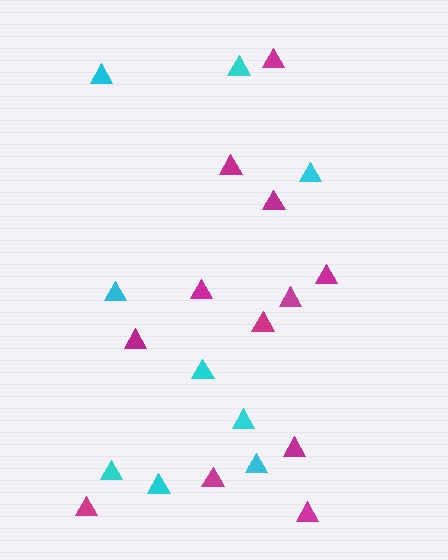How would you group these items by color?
There are 2 groups: one group of magenta triangles (12) and one group of cyan triangles (9).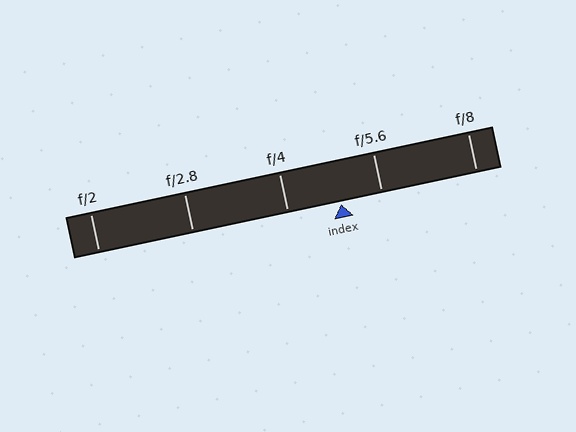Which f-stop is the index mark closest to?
The index mark is closest to f/5.6.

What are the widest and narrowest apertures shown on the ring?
The widest aperture shown is f/2 and the narrowest is f/8.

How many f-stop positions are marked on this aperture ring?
There are 5 f-stop positions marked.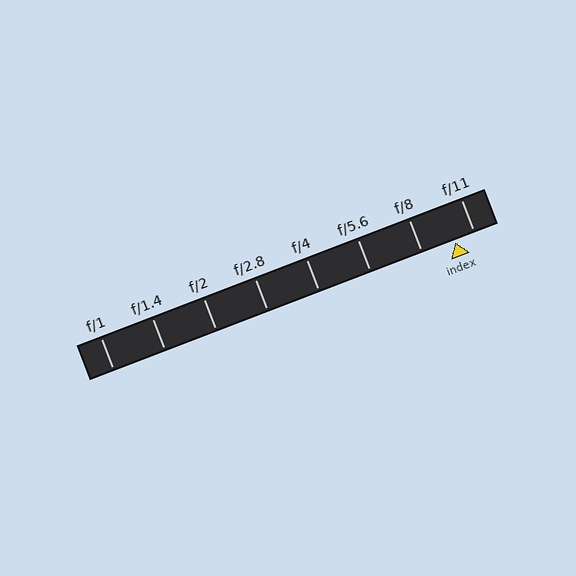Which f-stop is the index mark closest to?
The index mark is closest to f/11.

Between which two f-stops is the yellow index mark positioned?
The index mark is between f/8 and f/11.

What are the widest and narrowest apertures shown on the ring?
The widest aperture shown is f/1 and the narrowest is f/11.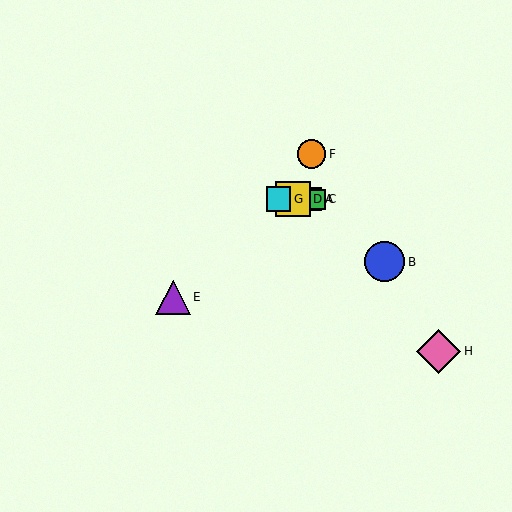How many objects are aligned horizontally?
4 objects (A, C, D, G) are aligned horizontally.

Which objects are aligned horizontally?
Objects A, C, D, G are aligned horizontally.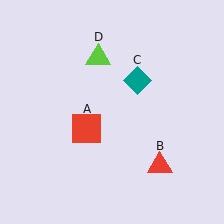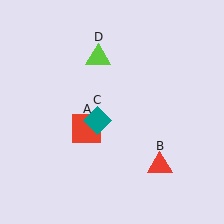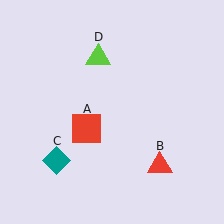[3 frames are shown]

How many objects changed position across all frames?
1 object changed position: teal diamond (object C).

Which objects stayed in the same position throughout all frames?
Red square (object A) and red triangle (object B) and lime triangle (object D) remained stationary.